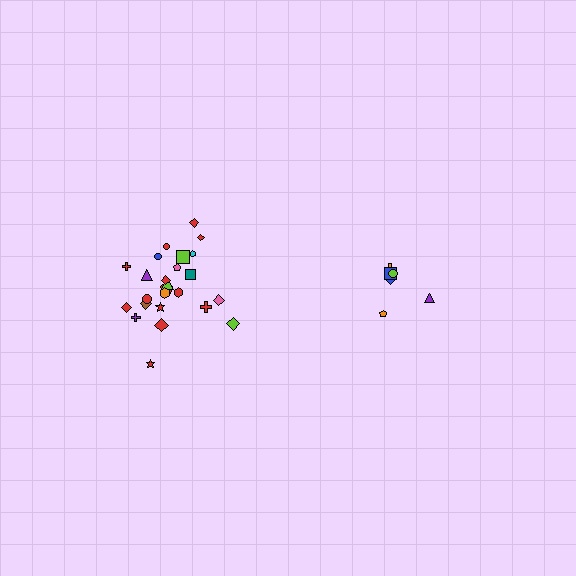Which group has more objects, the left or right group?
The left group.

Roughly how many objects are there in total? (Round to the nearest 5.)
Roughly 30 objects in total.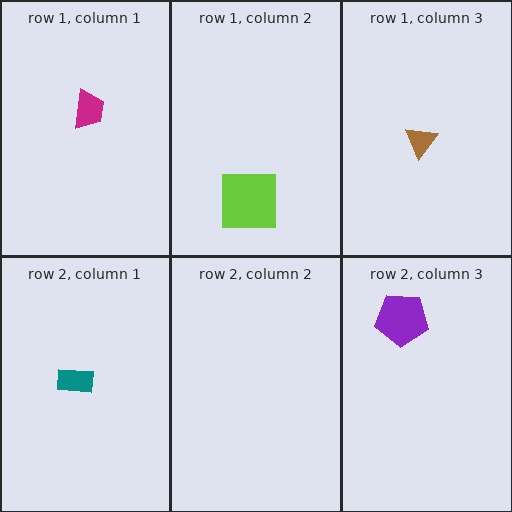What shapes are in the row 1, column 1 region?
The magenta trapezoid.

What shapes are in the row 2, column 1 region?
The teal rectangle.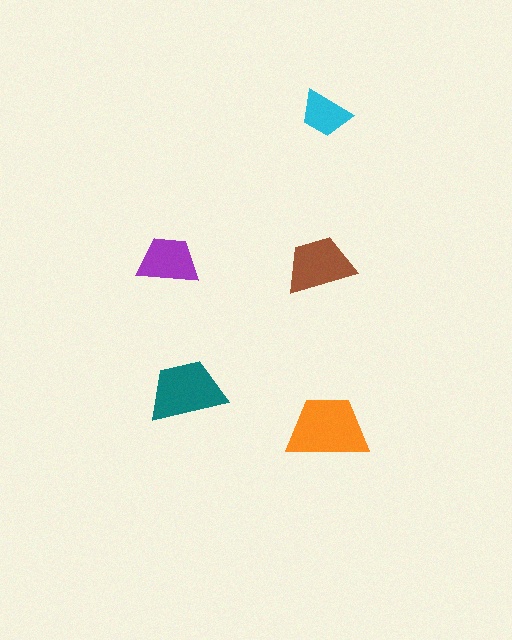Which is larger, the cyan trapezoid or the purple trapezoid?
The purple one.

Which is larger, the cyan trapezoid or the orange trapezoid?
The orange one.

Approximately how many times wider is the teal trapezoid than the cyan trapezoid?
About 1.5 times wider.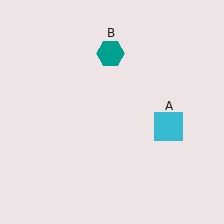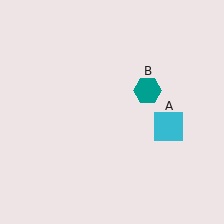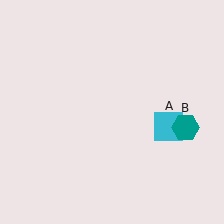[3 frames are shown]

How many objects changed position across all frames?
1 object changed position: teal hexagon (object B).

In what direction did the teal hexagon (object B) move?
The teal hexagon (object B) moved down and to the right.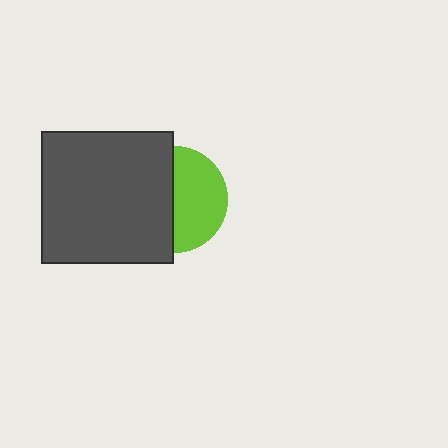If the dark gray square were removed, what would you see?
You would see the complete lime circle.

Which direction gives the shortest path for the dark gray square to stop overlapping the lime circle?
Moving left gives the shortest separation.